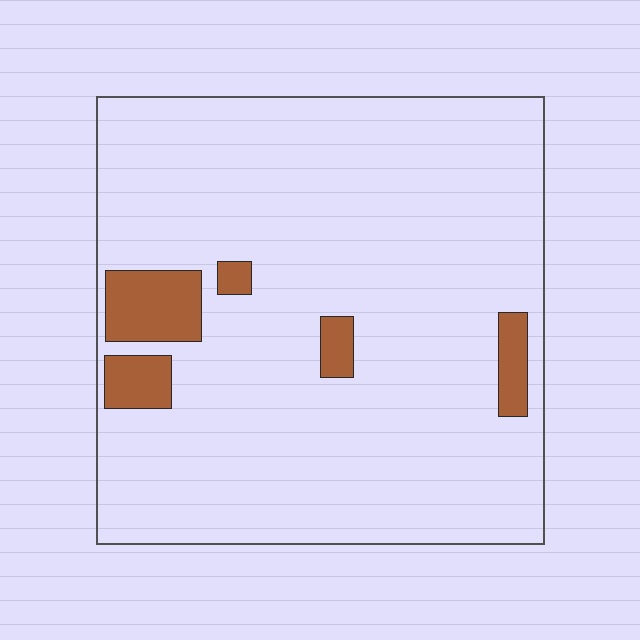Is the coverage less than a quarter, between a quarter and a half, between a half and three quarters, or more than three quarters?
Less than a quarter.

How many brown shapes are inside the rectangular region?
5.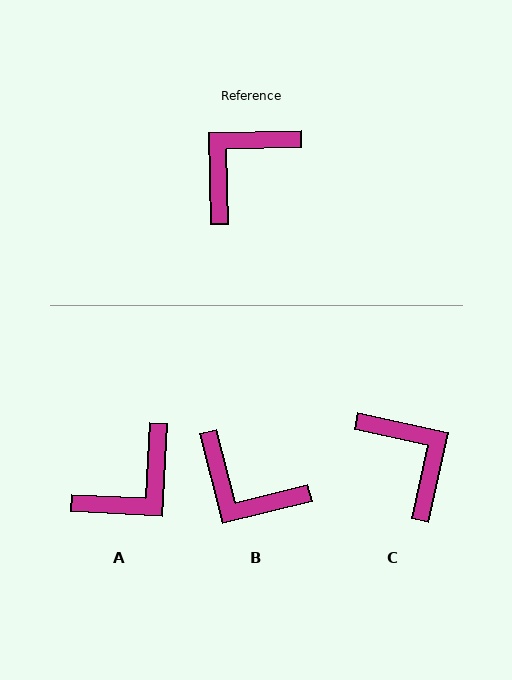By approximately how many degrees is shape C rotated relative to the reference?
Approximately 103 degrees clockwise.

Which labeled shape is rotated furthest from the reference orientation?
A, about 176 degrees away.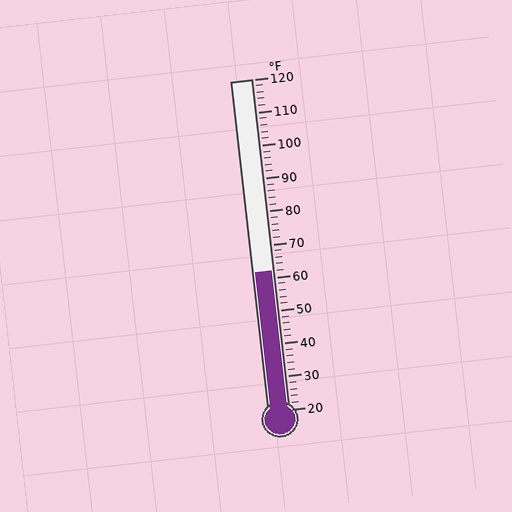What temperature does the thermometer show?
The thermometer shows approximately 62°F.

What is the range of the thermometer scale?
The thermometer scale ranges from 20°F to 120°F.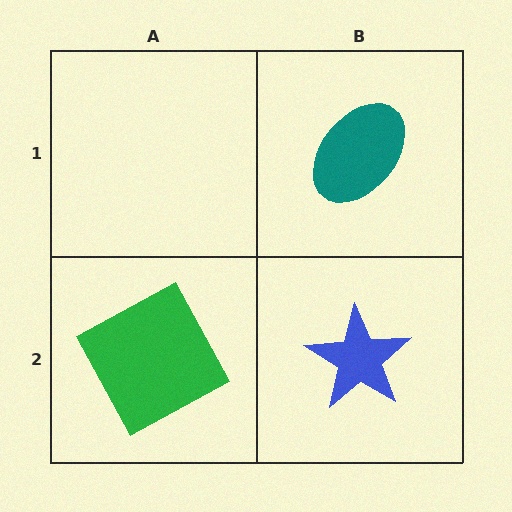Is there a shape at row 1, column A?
No, that cell is empty.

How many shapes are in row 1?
1 shape.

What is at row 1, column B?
A teal ellipse.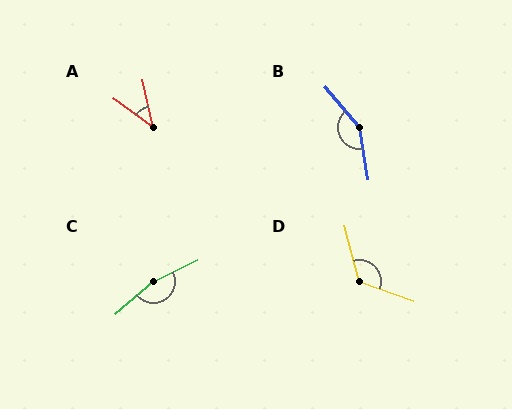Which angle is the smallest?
A, at approximately 41 degrees.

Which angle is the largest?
C, at approximately 166 degrees.